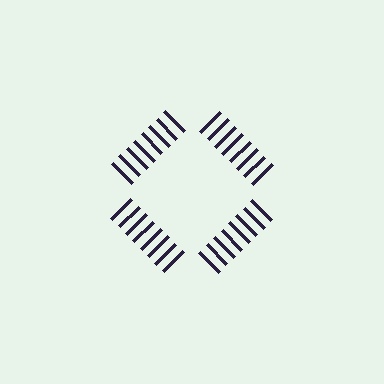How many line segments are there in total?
32 — 8 along each of the 4 edges.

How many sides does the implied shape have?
4 sides — the line-ends trace a square.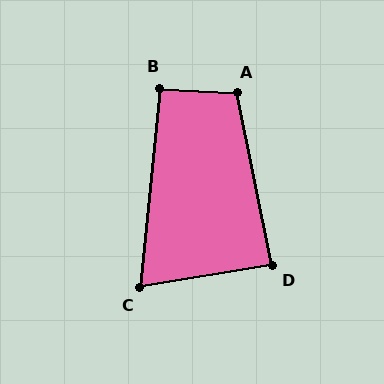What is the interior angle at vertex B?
Approximately 92 degrees (approximately right).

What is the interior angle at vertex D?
Approximately 88 degrees (approximately right).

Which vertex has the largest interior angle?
A, at approximately 105 degrees.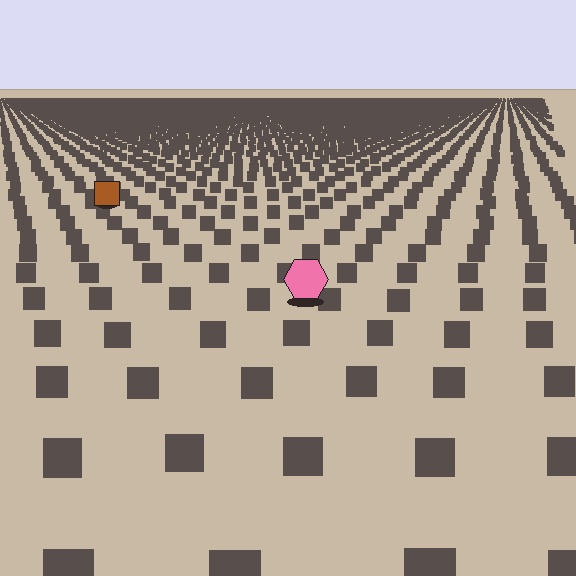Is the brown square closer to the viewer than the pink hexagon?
No. The pink hexagon is closer — you can tell from the texture gradient: the ground texture is coarser near it.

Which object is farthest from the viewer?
The brown square is farthest from the viewer. It appears smaller and the ground texture around it is denser.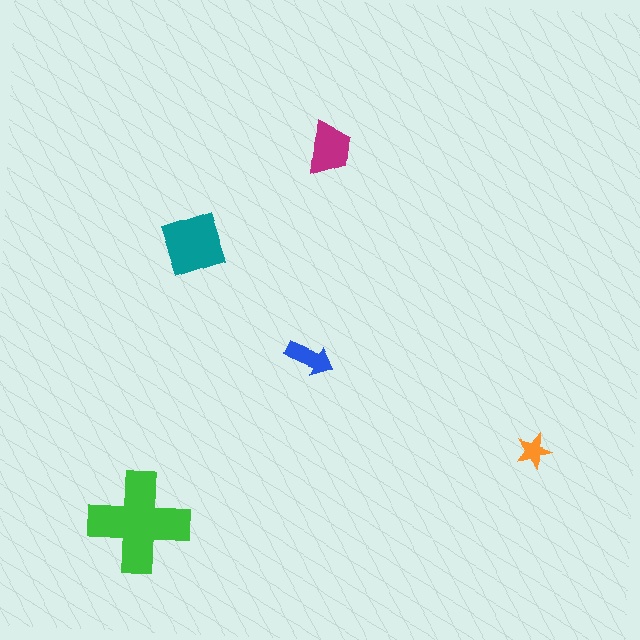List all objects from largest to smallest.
The green cross, the teal diamond, the magenta trapezoid, the blue arrow, the orange star.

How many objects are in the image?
There are 5 objects in the image.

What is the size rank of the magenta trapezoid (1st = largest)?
3rd.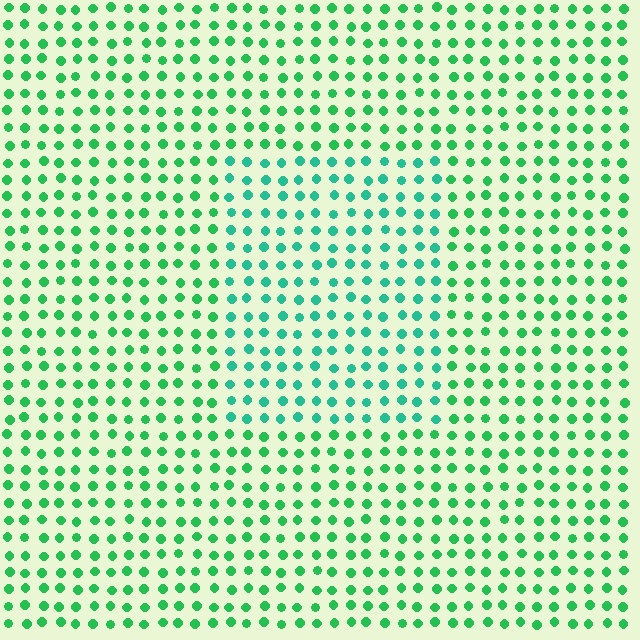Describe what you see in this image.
The image is filled with small green elements in a uniform arrangement. A rectangle-shaped region is visible where the elements are tinted to a slightly different hue, forming a subtle color boundary.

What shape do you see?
I see a rectangle.